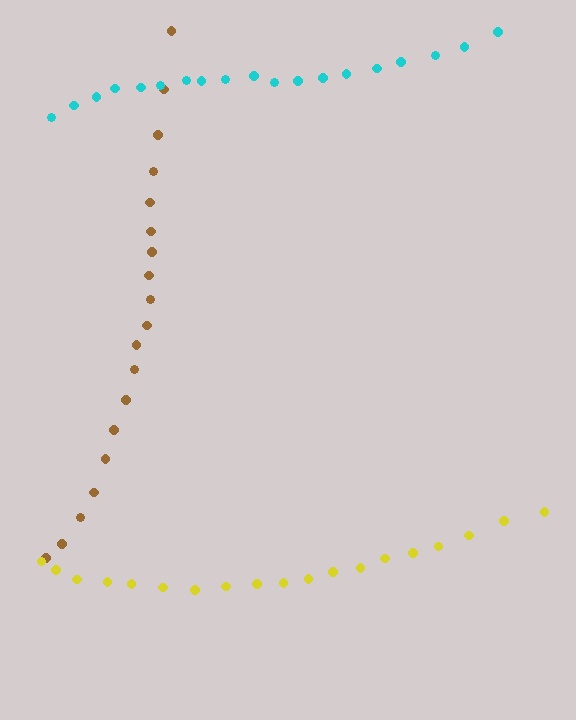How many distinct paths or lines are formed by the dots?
There are 3 distinct paths.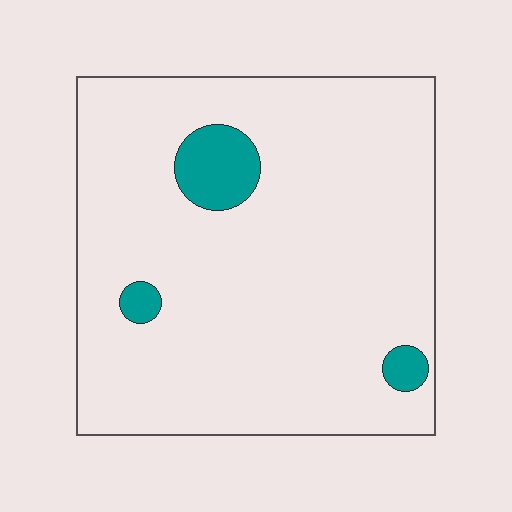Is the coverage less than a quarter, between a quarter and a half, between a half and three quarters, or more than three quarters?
Less than a quarter.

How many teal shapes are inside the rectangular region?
3.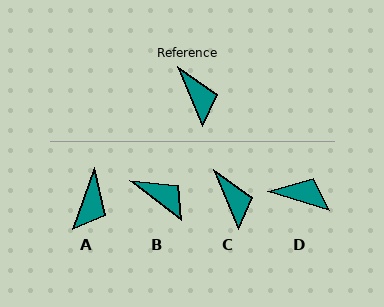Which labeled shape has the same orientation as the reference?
C.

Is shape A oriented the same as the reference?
No, it is off by about 42 degrees.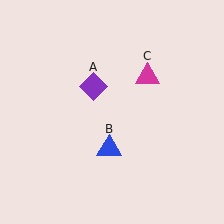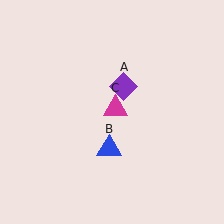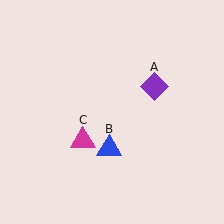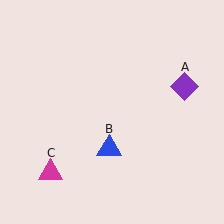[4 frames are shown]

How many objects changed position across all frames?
2 objects changed position: purple diamond (object A), magenta triangle (object C).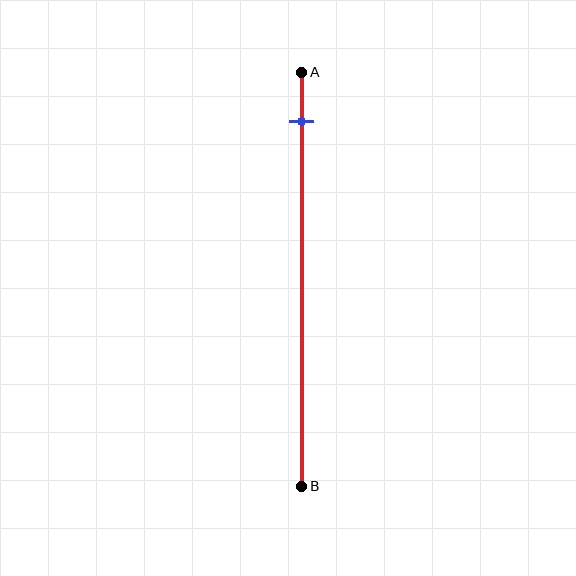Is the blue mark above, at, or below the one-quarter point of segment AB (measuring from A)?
The blue mark is above the one-quarter point of segment AB.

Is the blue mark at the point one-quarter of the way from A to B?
No, the mark is at about 10% from A, not at the 25% one-quarter point.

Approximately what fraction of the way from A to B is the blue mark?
The blue mark is approximately 10% of the way from A to B.